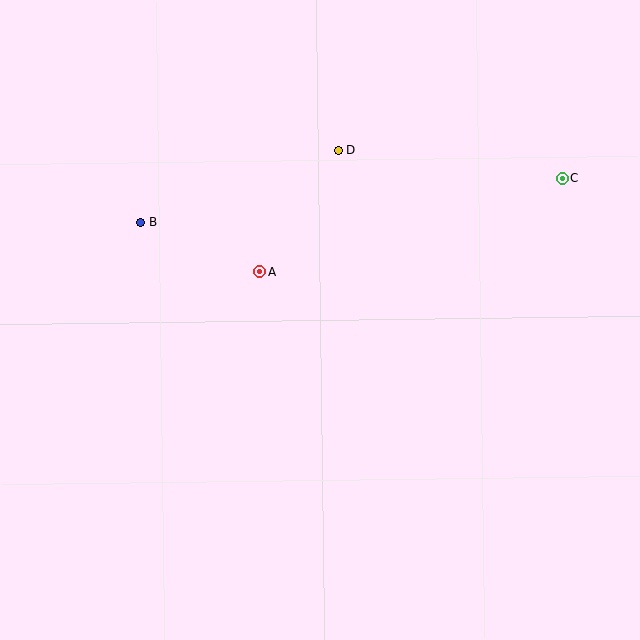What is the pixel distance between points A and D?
The distance between A and D is 144 pixels.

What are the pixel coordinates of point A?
Point A is at (260, 271).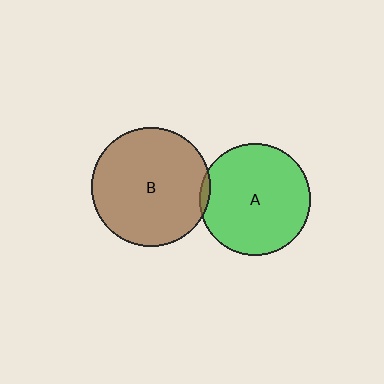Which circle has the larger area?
Circle B (brown).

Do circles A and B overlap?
Yes.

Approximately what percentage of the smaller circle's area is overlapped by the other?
Approximately 5%.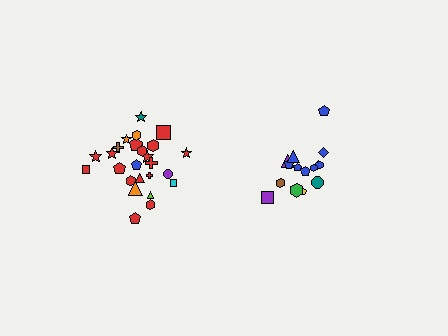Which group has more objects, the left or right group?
The left group.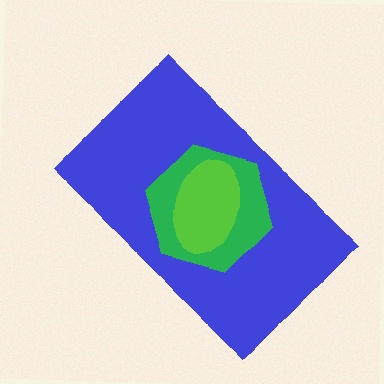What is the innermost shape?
The lime ellipse.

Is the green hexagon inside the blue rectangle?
Yes.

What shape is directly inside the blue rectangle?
The green hexagon.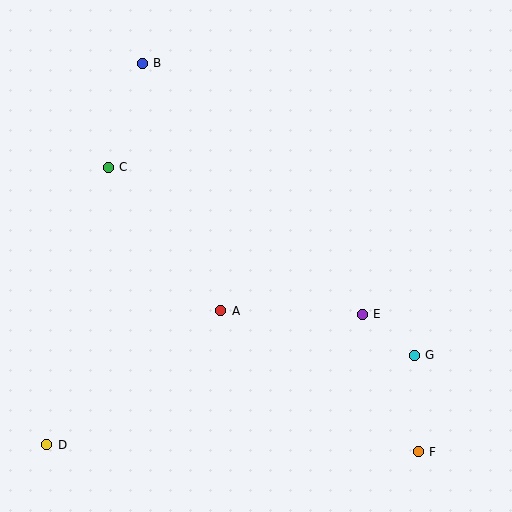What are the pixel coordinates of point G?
Point G is at (414, 355).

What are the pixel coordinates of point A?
Point A is at (221, 311).